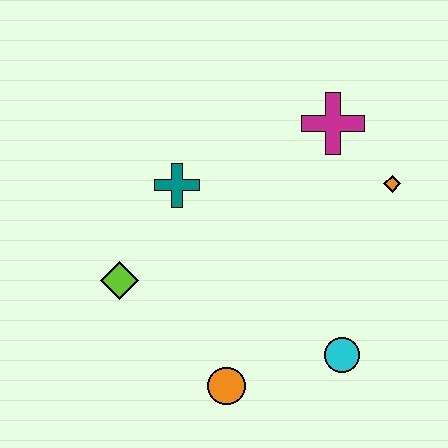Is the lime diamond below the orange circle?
No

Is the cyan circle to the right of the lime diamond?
Yes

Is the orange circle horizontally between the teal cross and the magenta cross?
Yes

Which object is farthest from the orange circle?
The magenta cross is farthest from the orange circle.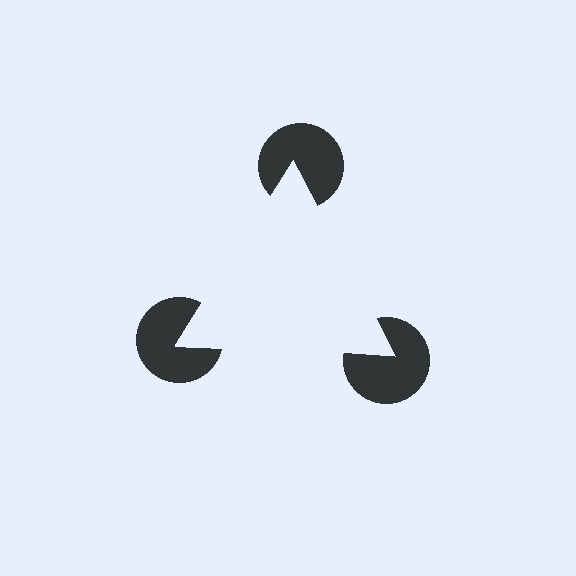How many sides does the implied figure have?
3 sides.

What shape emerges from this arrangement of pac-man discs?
An illusory triangle — its edges are inferred from the aligned wedge cuts in the pac-man discs, not physically drawn.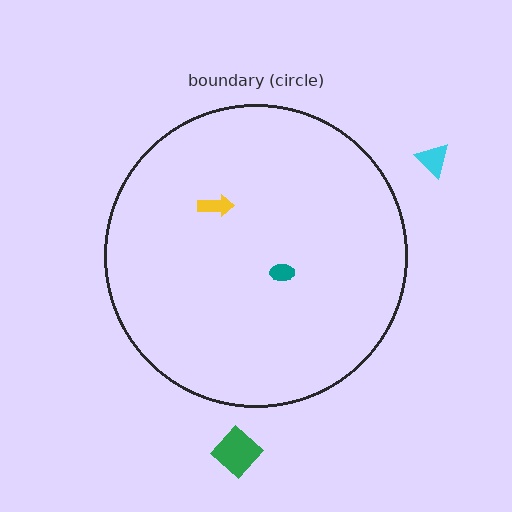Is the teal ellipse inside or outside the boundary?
Inside.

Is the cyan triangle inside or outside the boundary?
Outside.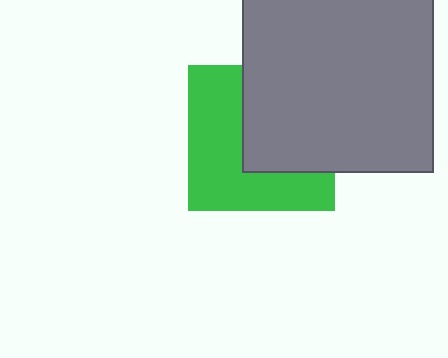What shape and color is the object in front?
The object in front is a gray rectangle.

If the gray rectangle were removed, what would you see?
You would see the complete green square.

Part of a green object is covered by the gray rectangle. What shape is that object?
It is a square.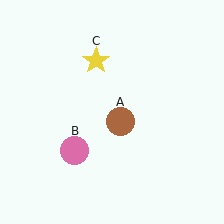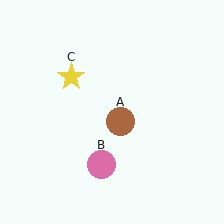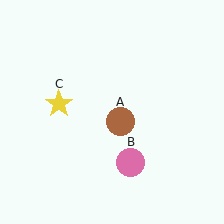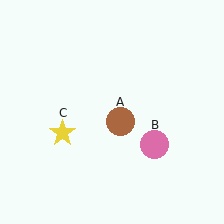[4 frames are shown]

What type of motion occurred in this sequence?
The pink circle (object B), yellow star (object C) rotated counterclockwise around the center of the scene.